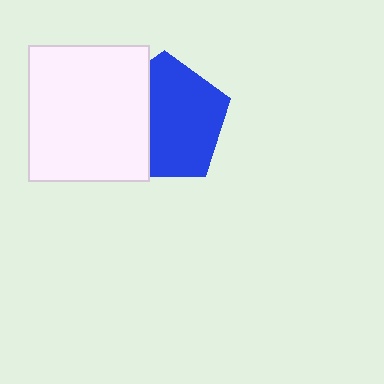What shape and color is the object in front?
The object in front is a white rectangle.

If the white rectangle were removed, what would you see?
You would see the complete blue pentagon.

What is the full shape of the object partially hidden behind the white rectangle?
The partially hidden object is a blue pentagon.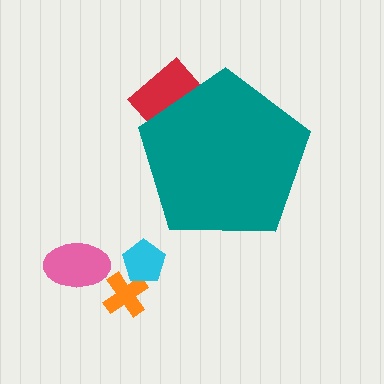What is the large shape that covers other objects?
A teal pentagon.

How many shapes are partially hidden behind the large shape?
1 shape is partially hidden.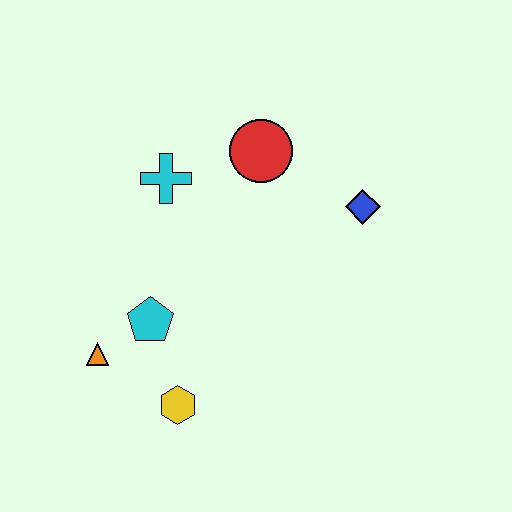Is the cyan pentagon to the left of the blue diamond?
Yes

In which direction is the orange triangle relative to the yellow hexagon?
The orange triangle is to the left of the yellow hexagon.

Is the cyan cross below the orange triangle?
No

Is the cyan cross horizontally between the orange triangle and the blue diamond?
Yes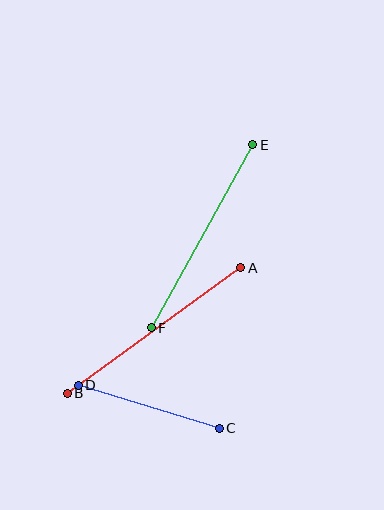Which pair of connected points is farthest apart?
Points A and B are farthest apart.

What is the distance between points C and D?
The distance is approximately 148 pixels.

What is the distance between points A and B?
The distance is approximately 214 pixels.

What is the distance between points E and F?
The distance is approximately 209 pixels.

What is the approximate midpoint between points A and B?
The midpoint is at approximately (154, 331) pixels.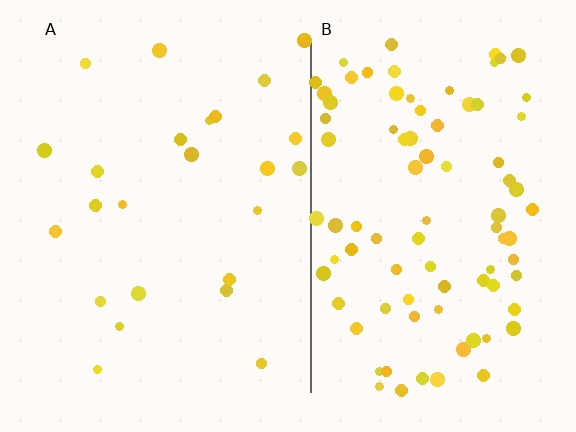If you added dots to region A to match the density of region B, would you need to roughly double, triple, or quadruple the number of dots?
Approximately quadruple.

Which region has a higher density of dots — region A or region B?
B (the right).